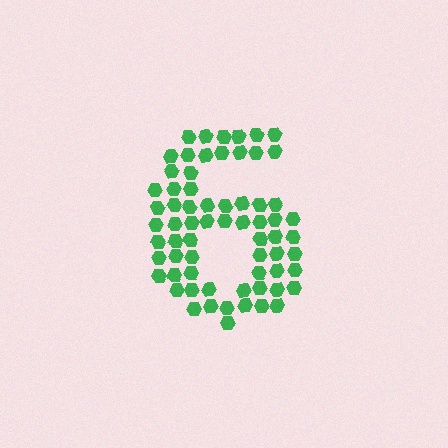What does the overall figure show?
The overall figure shows the digit 6.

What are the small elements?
The small elements are hexagons.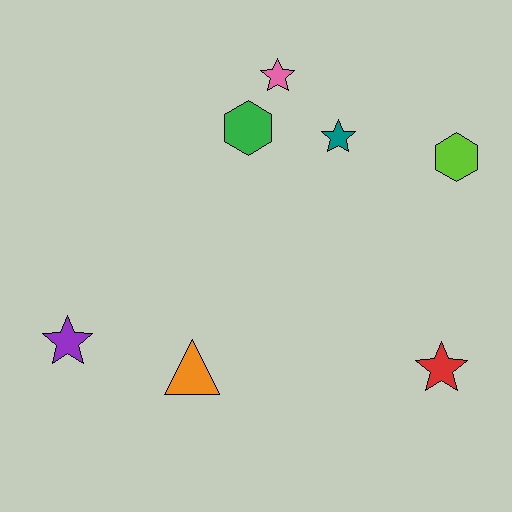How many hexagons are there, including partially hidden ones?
There are 2 hexagons.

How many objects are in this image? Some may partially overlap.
There are 7 objects.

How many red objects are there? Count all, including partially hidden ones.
There is 1 red object.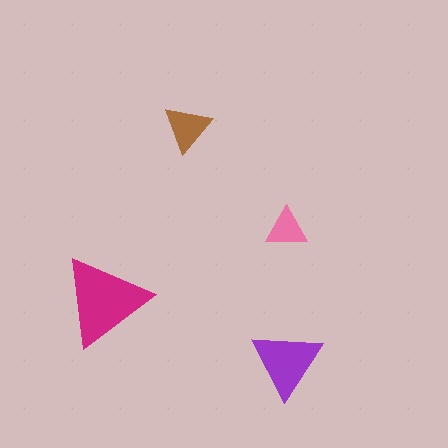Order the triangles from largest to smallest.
the magenta one, the purple one, the brown one, the pink one.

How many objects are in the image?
There are 4 objects in the image.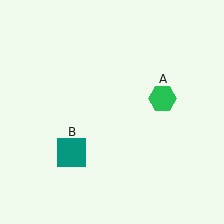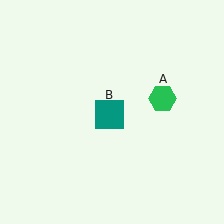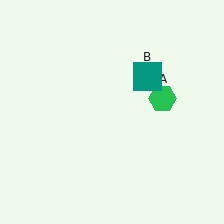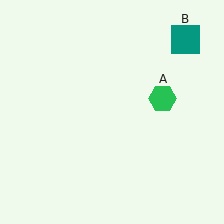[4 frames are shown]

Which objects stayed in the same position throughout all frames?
Green hexagon (object A) remained stationary.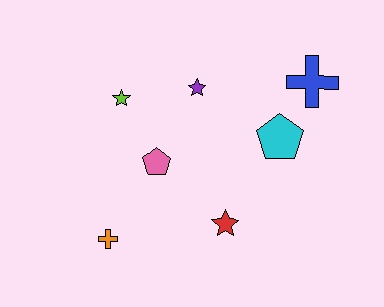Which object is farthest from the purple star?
The orange cross is farthest from the purple star.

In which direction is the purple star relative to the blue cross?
The purple star is to the left of the blue cross.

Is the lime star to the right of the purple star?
No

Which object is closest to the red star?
The pink pentagon is closest to the red star.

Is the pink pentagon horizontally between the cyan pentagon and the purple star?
No